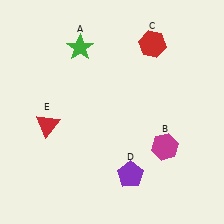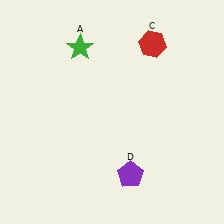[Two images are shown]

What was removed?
The red triangle (E), the magenta hexagon (B) were removed in Image 2.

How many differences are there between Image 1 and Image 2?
There are 2 differences between the two images.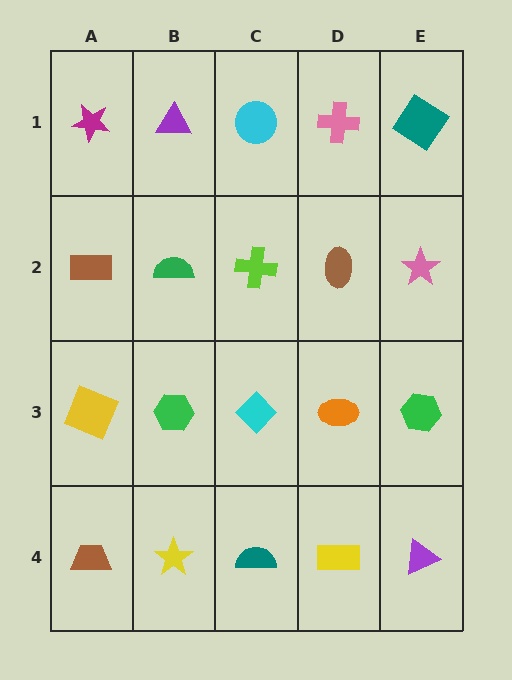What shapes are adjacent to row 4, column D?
An orange ellipse (row 3, column D), a teal semicircle (row 4, column C), a purple triangle (row 4, column E).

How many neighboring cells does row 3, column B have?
4.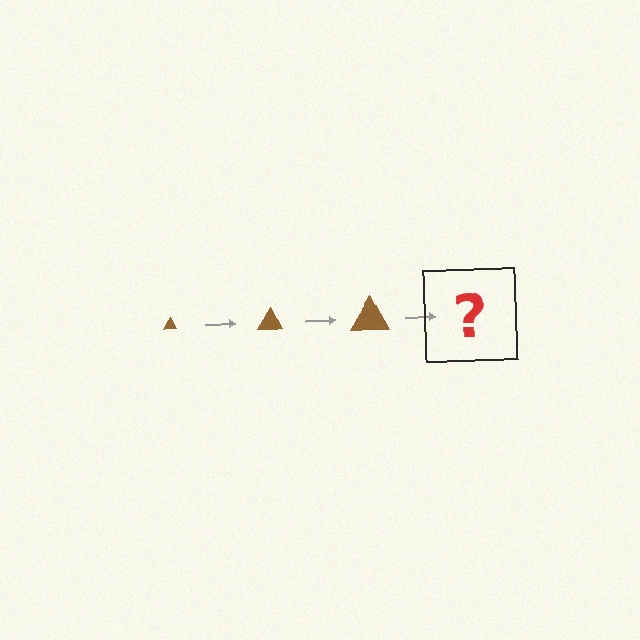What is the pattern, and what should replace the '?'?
The pattern is that the triangle gets progressively larger each step. The '?' should be a brown triangle, larger than the previous one.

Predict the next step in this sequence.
The next step is a brown triangle, larger than the previous one.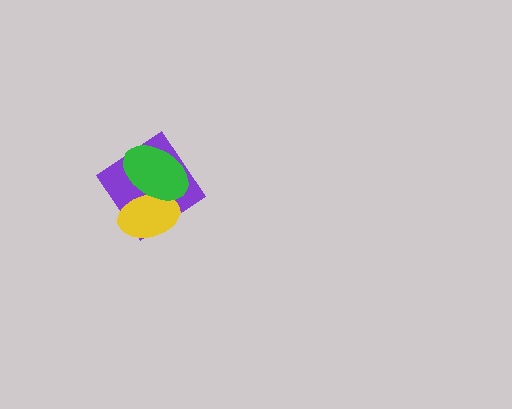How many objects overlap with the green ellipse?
2 objects overlap with the green ellipse.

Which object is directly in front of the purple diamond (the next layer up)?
The yellow ellipse is directly in front of the purple diamond.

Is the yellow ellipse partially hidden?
Yes, it is partially covered by another shape.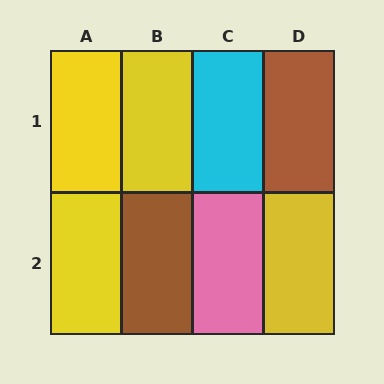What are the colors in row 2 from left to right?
Yellow, brown, pink, yellow.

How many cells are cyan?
1 cell is cyan.